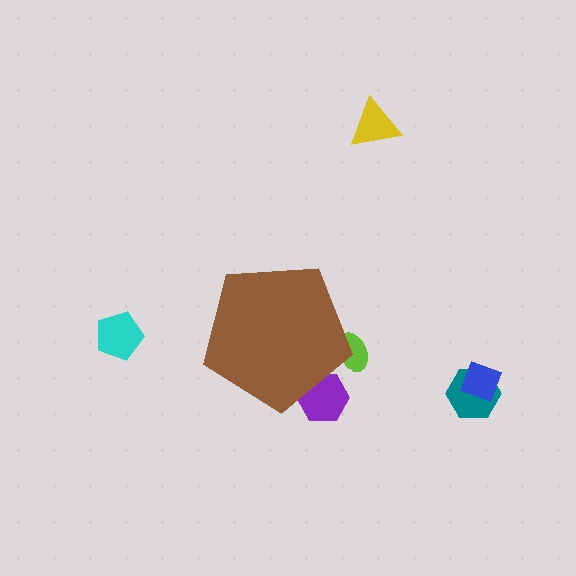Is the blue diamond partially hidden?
No, the blue diamond is fully visible.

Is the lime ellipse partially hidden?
Yes, the lime ellipse is partially hidden behind the brown pentagon.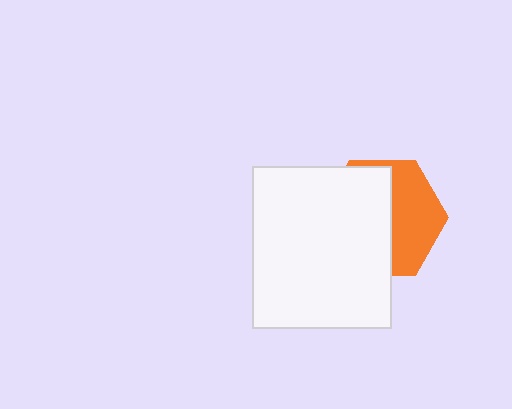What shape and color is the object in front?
The object in front is a white rectangle.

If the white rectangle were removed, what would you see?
You would see the complete orange hexagon.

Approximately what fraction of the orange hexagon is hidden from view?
Roughly 57% of the orange hexagon is hidden behind the white rectangle.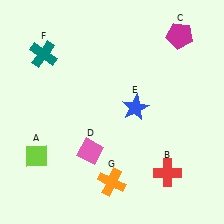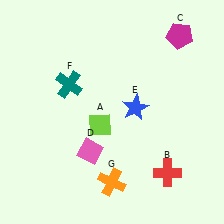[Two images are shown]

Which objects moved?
The objects that moved are: the lime diamond (A), the teal cross (F).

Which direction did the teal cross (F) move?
The teal cross (F) moved down.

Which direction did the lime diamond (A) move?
The lime diamond (A) moved right.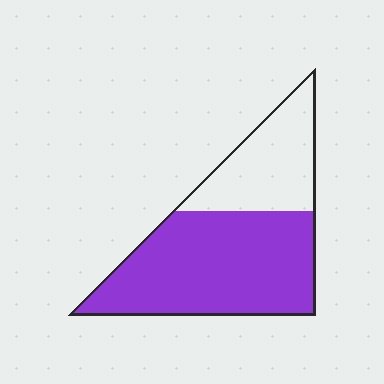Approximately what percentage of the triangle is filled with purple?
Approximately 65%.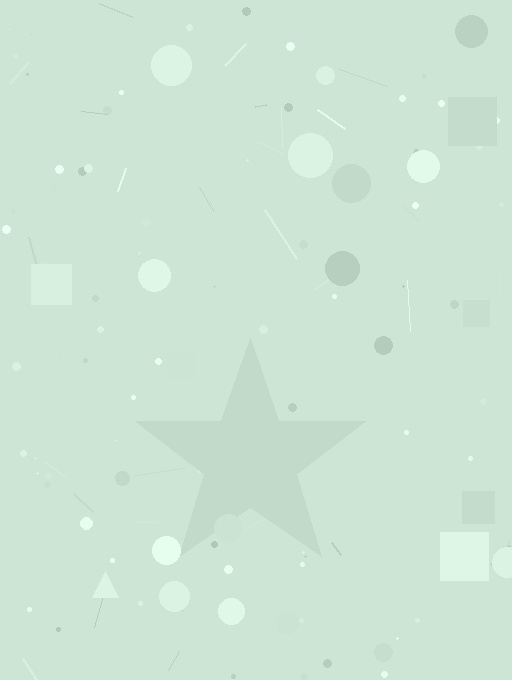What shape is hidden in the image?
A star is hidden in the image.